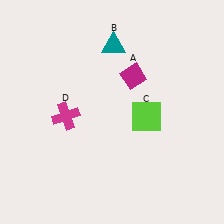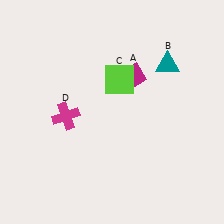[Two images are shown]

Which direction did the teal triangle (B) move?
The teal triangle (B) moved right.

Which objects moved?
The objects that moved are: the teal triangle (B), the lime square (C).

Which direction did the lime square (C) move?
The lime square (C) moved up.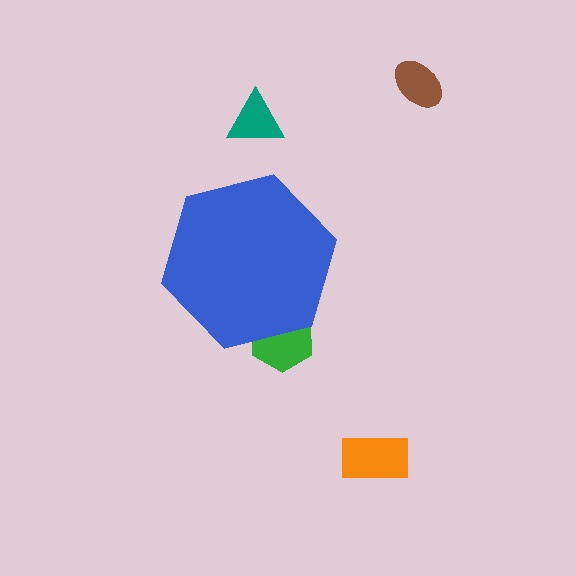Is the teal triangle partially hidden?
No, the teal triangle is fully visible.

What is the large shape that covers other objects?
A blue hexagon.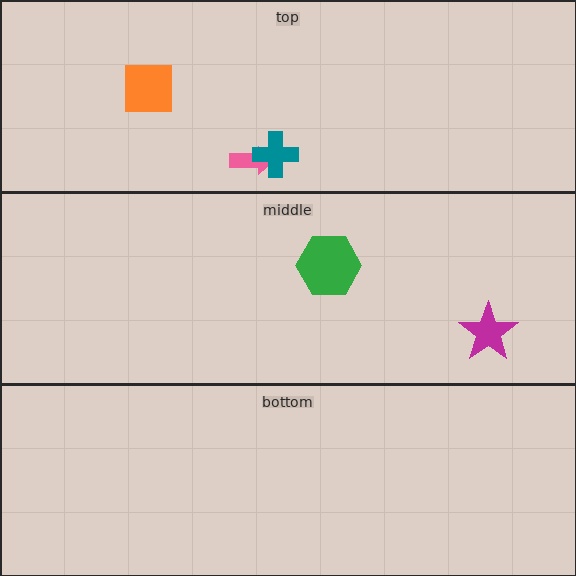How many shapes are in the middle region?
2.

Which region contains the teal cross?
The top region.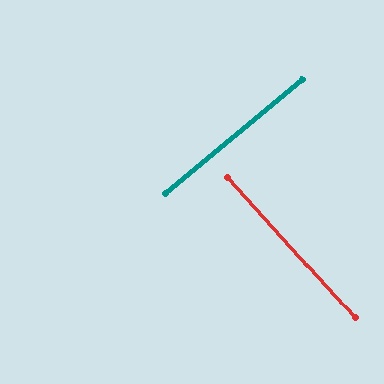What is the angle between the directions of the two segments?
Approximately 88 degrees.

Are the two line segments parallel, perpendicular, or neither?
Perpendicular — they meet at approximately 88°.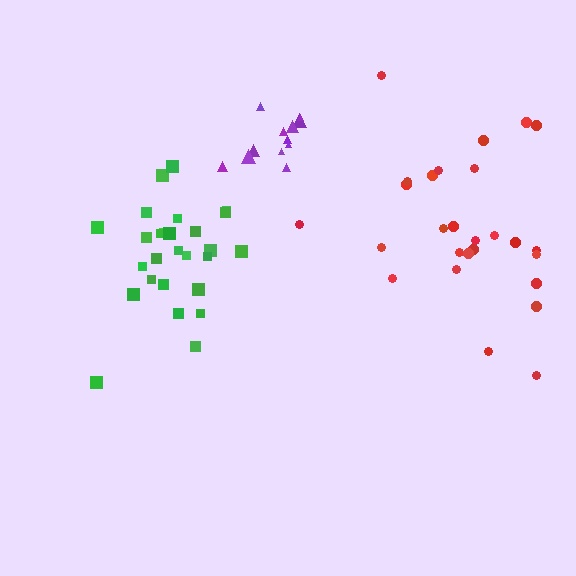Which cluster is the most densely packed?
Purple.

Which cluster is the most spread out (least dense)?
Red.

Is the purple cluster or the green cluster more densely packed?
Purple.